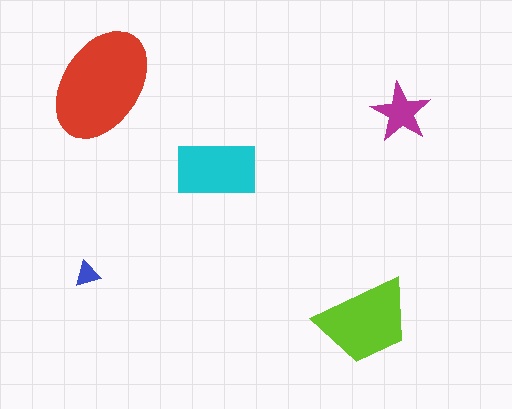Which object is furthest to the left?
The blue triangle is leftmost.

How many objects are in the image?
There are 5 objects in the image.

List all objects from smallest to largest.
The blue triangle, the magenta star, the cyan rectangle, the lime trapezoid, the red ellipse.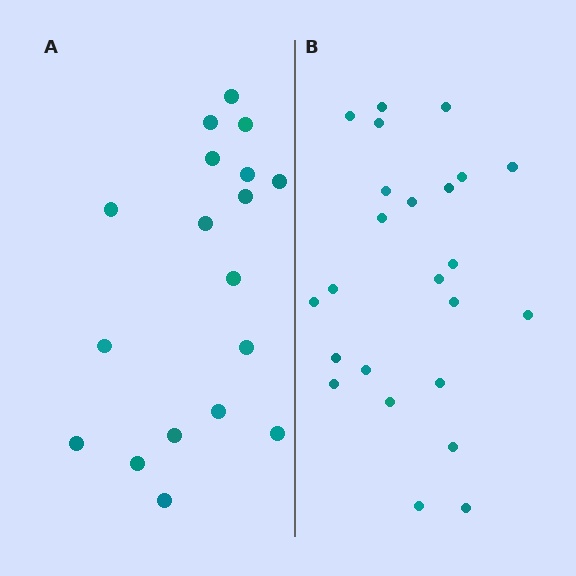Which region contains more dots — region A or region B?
Region B (the right region) has more dots.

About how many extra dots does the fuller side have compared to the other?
Region B has about 6 more dots than region A.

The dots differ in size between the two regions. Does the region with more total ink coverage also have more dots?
No. Region A has more total ink coverage because its dots are larger, but region B actually contains more individual dots. Total area can be misleading — the number of items is what matters here.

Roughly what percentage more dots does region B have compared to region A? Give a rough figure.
About 35% more.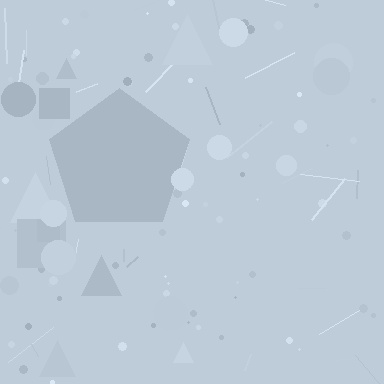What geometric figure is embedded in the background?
A pentagon is embedded in the background.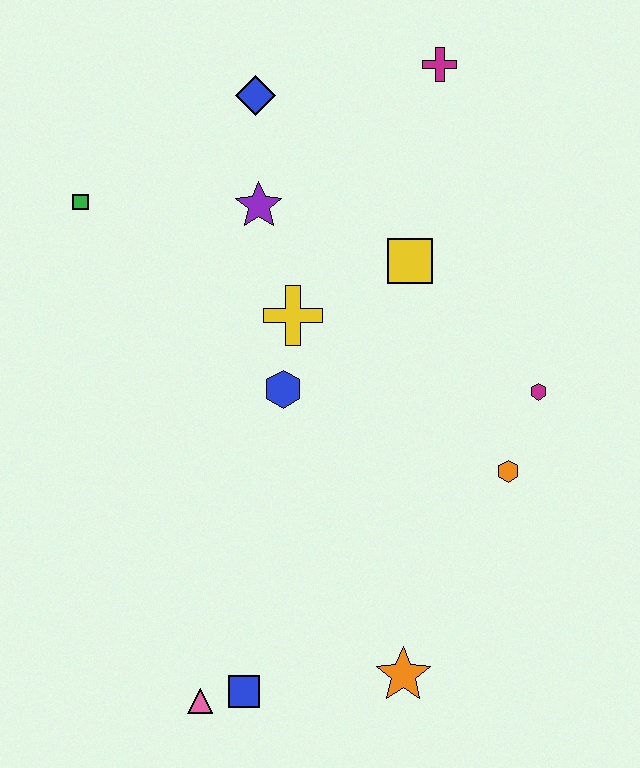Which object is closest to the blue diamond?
The purple star is closest to the blue diamond.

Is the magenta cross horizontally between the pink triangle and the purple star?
No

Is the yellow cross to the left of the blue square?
No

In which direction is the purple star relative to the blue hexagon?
The purple star is above the blue hexagon.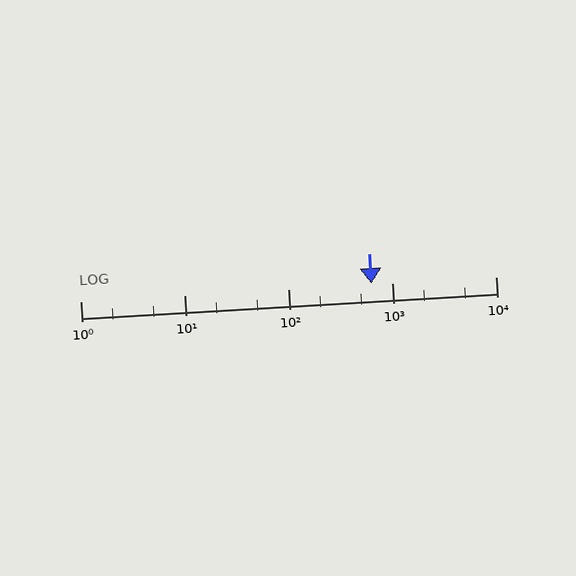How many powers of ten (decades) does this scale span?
The scale spans 4 decades, from 1 to 10000.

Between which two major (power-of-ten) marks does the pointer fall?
The pointer is between 100 and 1000.